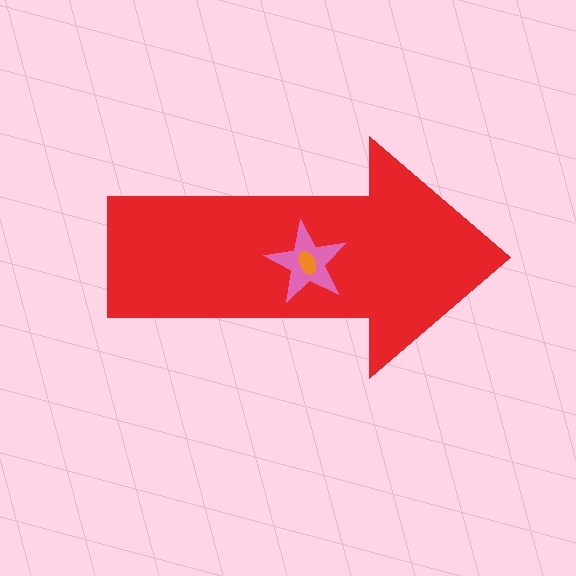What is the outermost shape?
The red arrow.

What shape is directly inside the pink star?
The orange ellipse.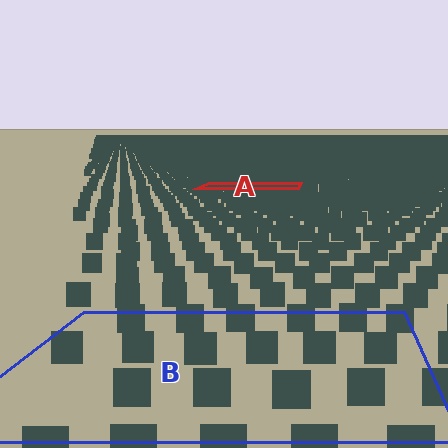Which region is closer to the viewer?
Region B is closer. The texture elements there are larger and more spread out.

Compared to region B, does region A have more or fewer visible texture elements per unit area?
Region A has more texture elements per unit area — they are packed more densely because it is farther away.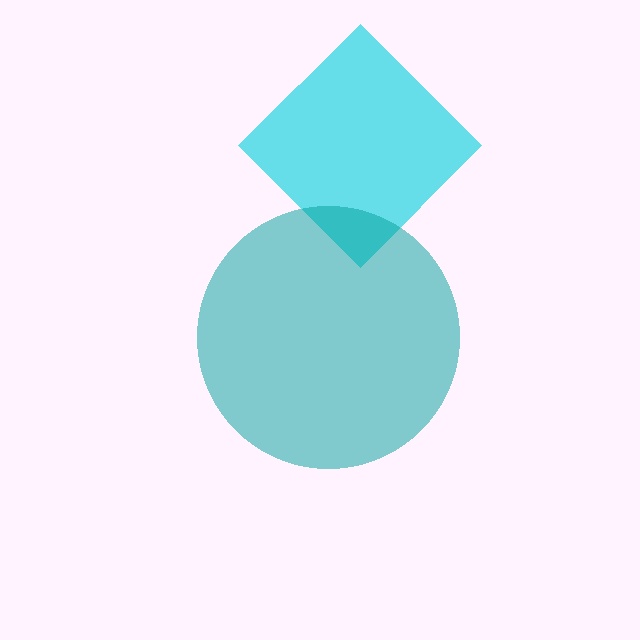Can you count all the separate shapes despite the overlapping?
Yes, there are 2 separate shapes.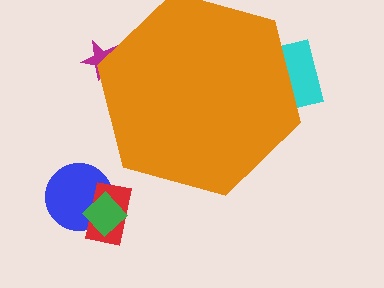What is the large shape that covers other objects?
An orange hexagon.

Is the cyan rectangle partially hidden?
Yes, the cyan rectangle is partially hidden behind the orange hexagon.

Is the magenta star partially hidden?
Yes, the magenta star is partially hidden behind the orange hexagon.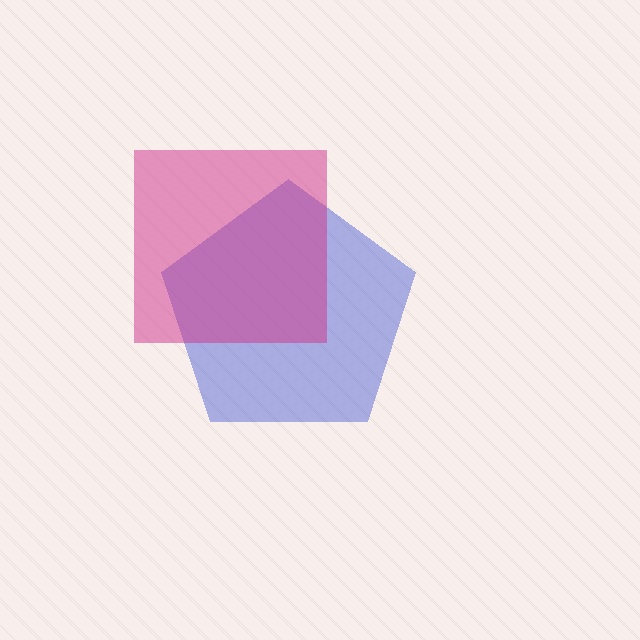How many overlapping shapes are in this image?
There are 2 overlapping shapes in the image.